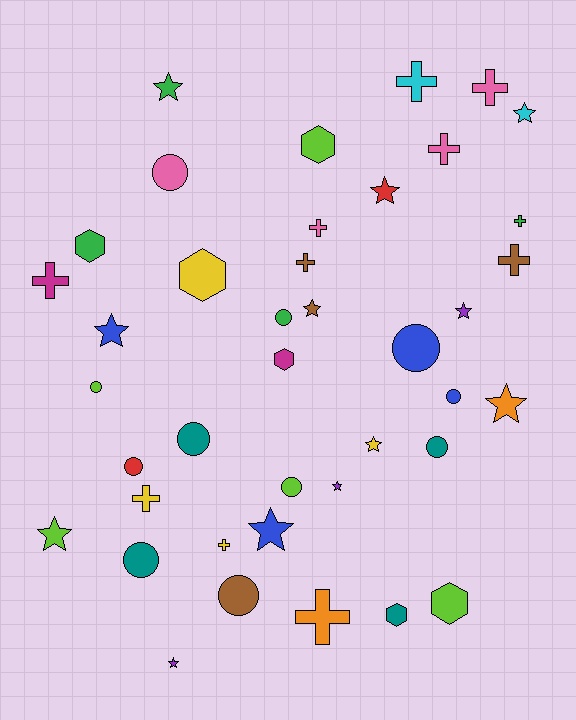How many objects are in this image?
There are 40 objects.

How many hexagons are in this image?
There are 6 hexagons.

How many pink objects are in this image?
There are 4 pink objects.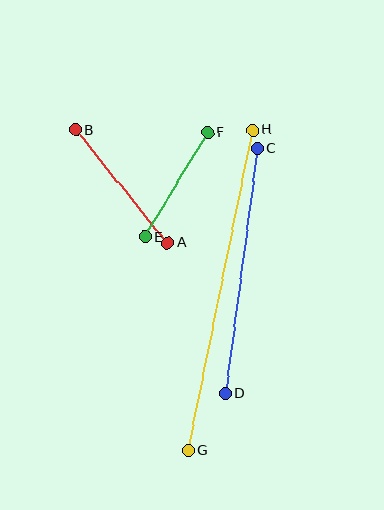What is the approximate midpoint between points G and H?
The midpoint is at approximately (220, 290) pixels.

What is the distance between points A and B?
The distance is approximately 146 pixels.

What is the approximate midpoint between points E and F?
The midpoint is at approximately (176, 185) pixels.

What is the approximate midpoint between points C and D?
The midpoint is at approximately (241, 271) pixels.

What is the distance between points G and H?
The distance is approximately 327 pixels.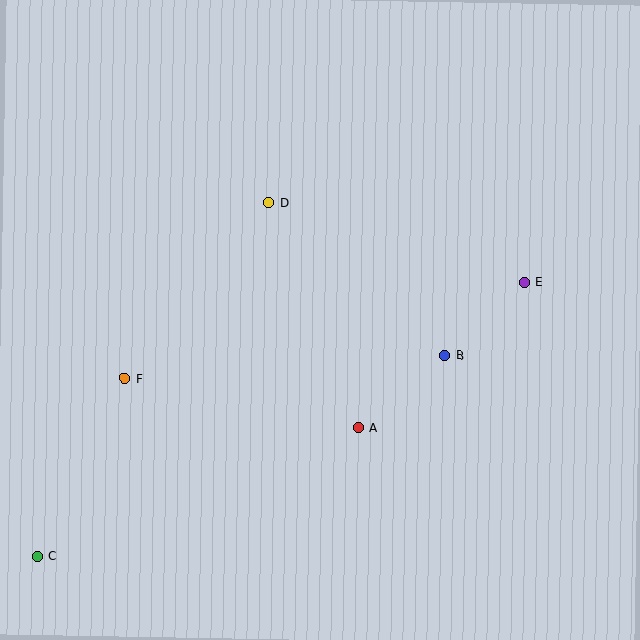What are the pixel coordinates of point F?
Point F is at (125, 378).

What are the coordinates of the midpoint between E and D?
The midpoint between E and D is at (396, 243).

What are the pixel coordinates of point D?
Point D is at (269, 203).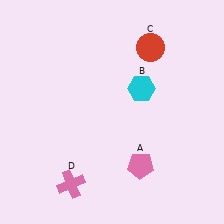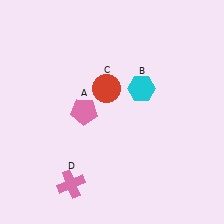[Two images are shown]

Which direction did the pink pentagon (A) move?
The pink pentagon (A) moved left.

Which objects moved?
The objects that moved are: the pink pentagon (A), the red circle (C).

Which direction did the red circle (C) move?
The red circle (C) moved left.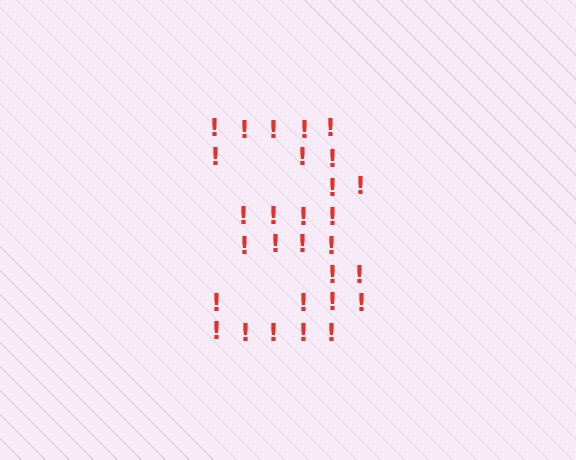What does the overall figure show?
The overall figure shows the digit 3.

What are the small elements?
The small elements are exclamation marks.